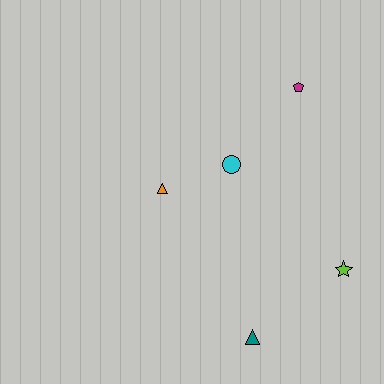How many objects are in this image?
There are 5 objects.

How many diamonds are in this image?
There are no diamonds.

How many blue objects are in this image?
There are no blue objects.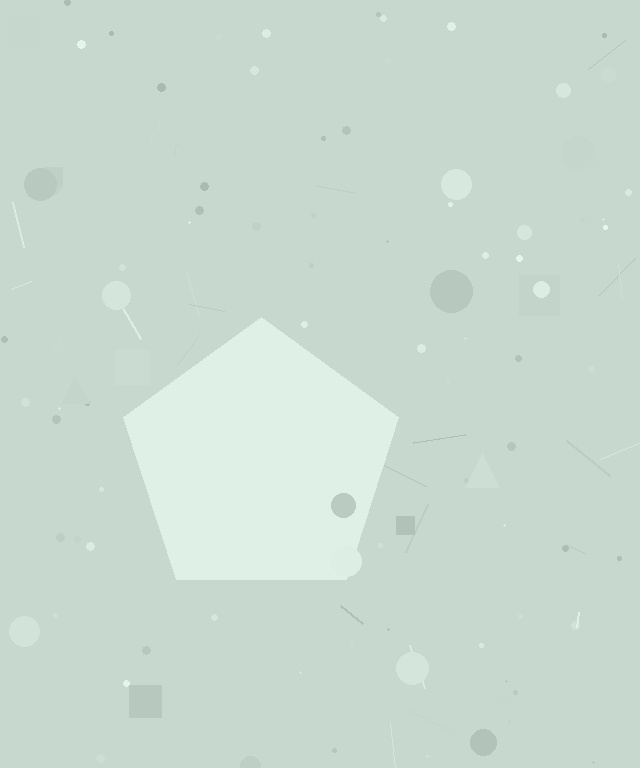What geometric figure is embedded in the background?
A pentagon is embedded in the background.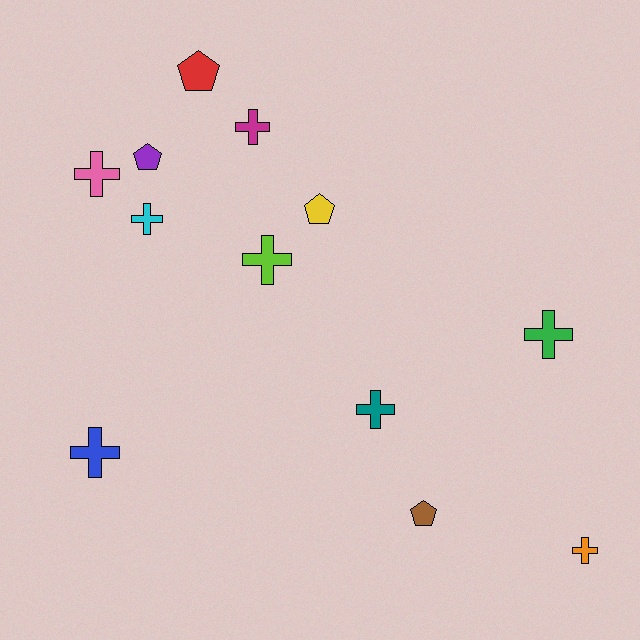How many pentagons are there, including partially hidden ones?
There are 4 pentagons.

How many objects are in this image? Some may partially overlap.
There are 12 objects.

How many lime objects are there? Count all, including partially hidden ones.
There is 1 lime object.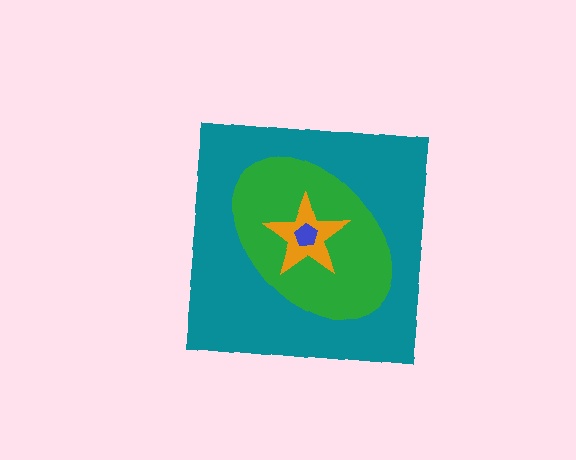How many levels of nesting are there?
4.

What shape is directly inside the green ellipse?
The orange star.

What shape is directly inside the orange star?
The blue pentagon.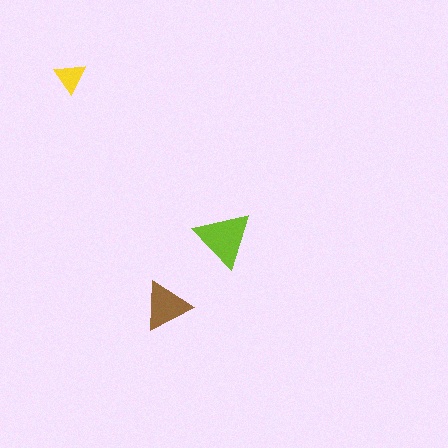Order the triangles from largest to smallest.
the lime one, the brown one, the yellow one.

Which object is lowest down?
The brown triangle is bottommost.